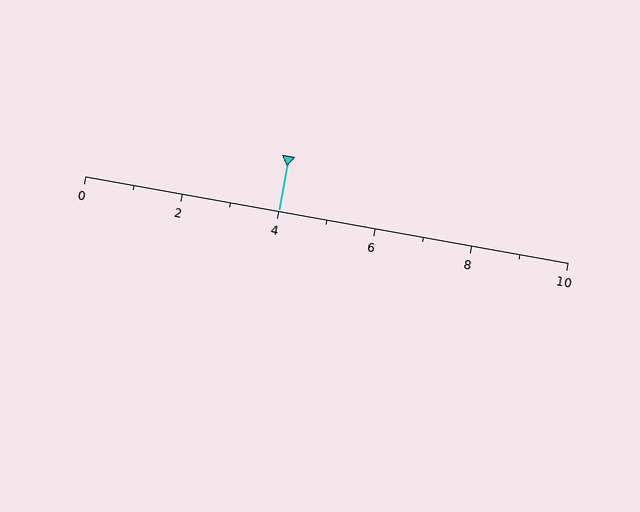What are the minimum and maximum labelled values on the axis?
The axis runs from 0 to 10.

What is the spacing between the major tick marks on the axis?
The major ticks are spaced 2 apart.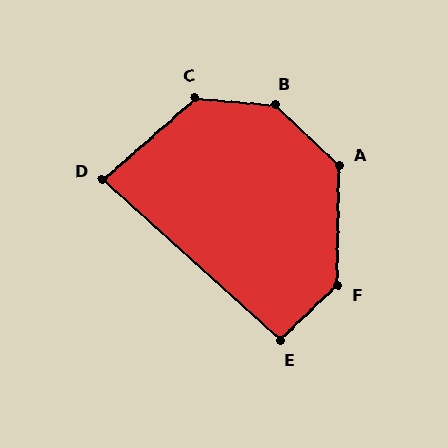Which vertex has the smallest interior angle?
D, at approximately 84 degrees.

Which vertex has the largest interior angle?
B, at approximately 142 degrees.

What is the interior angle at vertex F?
Approximately 135 degrees (obtuse).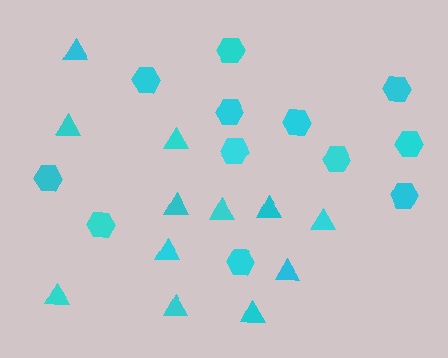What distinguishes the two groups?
There are 2 groups: one group of hexagons (12) and one group of triangles (12).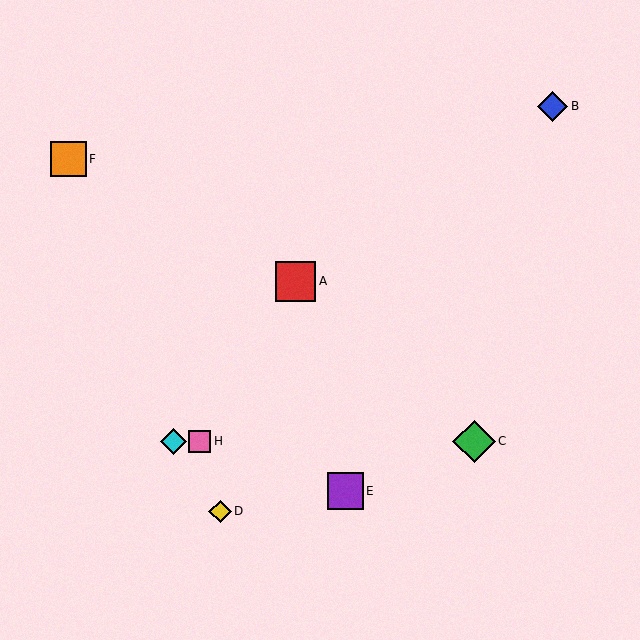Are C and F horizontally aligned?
No, C is at y≈441 and F is at y≈159.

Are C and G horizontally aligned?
Yes, both are at y≈441.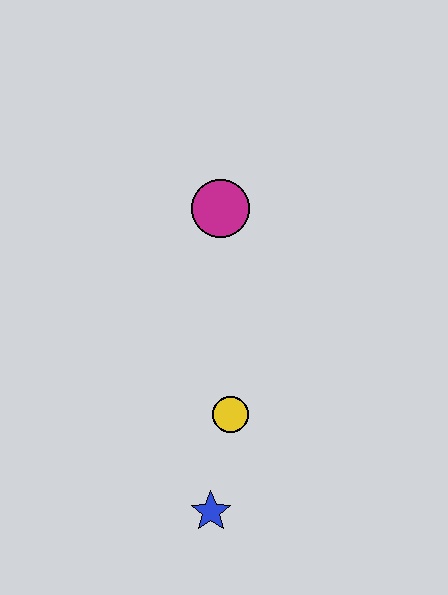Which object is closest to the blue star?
The yellow circle is closest to the blue star.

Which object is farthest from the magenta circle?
The blue star is farthest from the magenta circle.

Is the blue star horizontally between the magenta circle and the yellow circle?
No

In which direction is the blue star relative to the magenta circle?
The blue star is below the magenta circle.